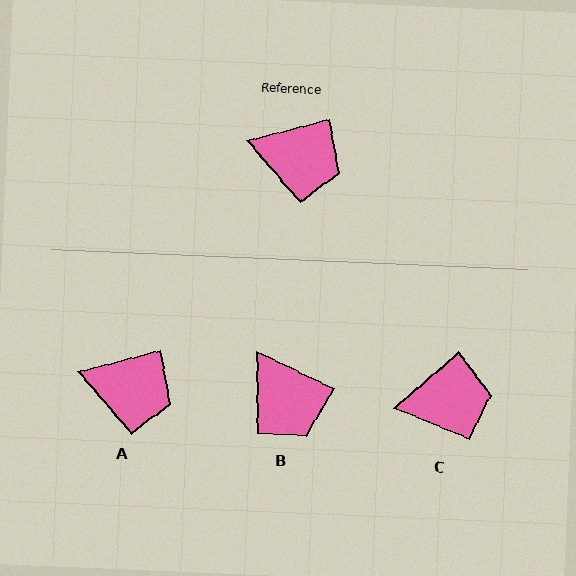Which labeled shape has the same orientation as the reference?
A.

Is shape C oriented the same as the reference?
No, it is off by about 26 degrees.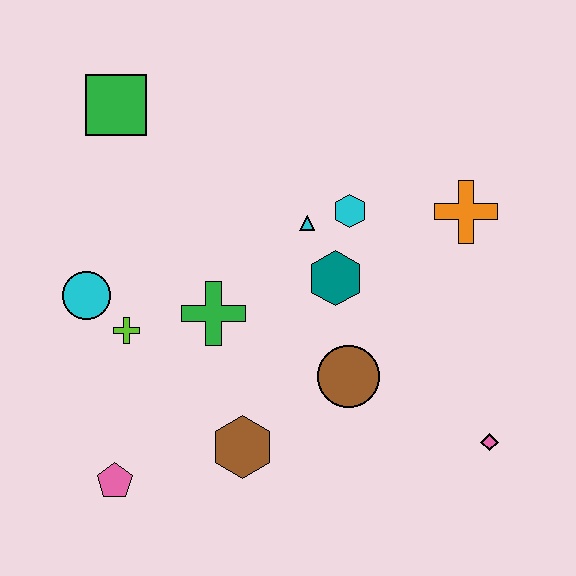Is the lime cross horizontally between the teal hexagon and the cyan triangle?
No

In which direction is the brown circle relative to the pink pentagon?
The brown circle is to the right of the pink pentagon.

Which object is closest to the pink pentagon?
The brown hexagon is closest to the pink pentagon.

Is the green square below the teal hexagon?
No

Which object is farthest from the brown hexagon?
The green square is farthest from the brown hexagon.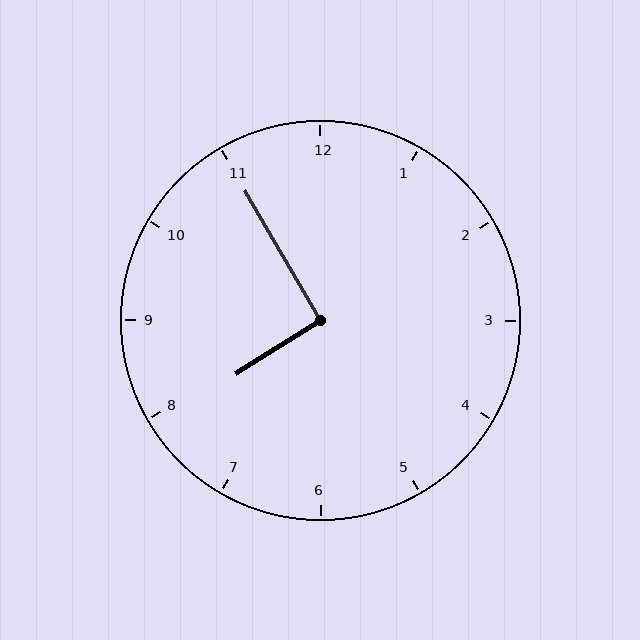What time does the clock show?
7:55.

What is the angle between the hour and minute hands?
Approximately 92 degrees.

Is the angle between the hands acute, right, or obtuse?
It is right.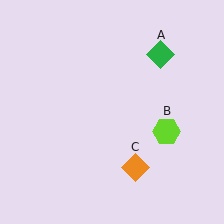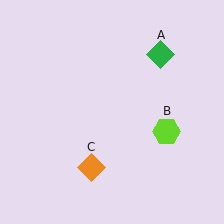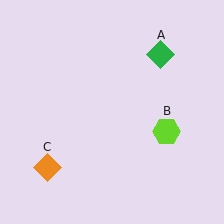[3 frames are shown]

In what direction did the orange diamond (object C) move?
The orange diamond (object C) moved left.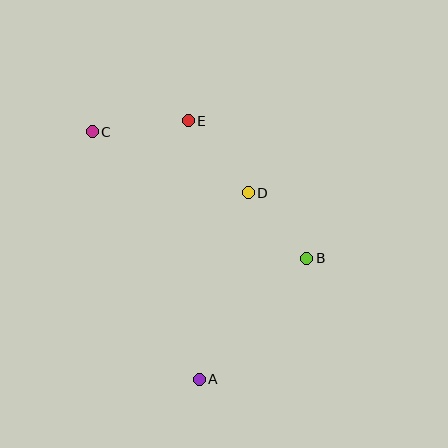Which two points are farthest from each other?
Points A and C are farthest from each other.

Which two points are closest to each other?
Points B and D are closest to each other.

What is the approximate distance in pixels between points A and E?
The distance between A and E is approximately 259 pixels.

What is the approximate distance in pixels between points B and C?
The distance between B and C is approximately 249 pixels.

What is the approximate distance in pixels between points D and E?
The distance between D and E is approximately 94 pixels.